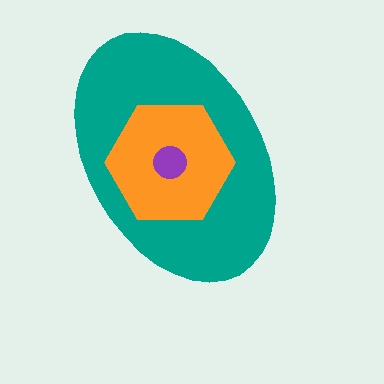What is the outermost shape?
The teal ellipse.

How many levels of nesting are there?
3.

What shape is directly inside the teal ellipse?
The orange hexagon.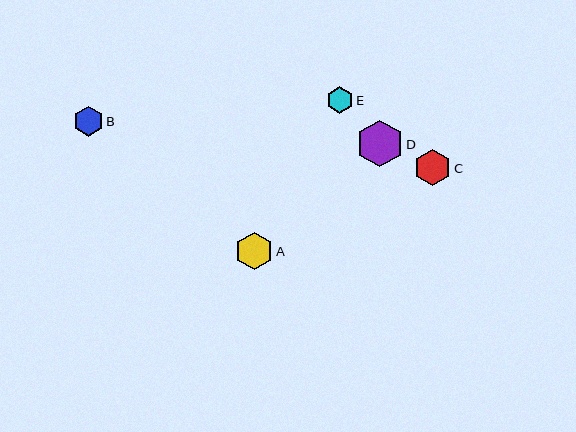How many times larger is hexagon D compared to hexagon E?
Hexagon D is approximately 1.8 times the size of hexagon E.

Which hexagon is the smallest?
Hexagon E is the smallest with a size of approximately 27 pixels.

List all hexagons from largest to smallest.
From largest to smallest: D, A, C, B, E.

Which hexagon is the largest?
Hexagon D is the largest with a size of approximately 47 pixels.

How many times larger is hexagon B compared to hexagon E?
Hexagon B is approximately 1.1 times the size of hexagon E.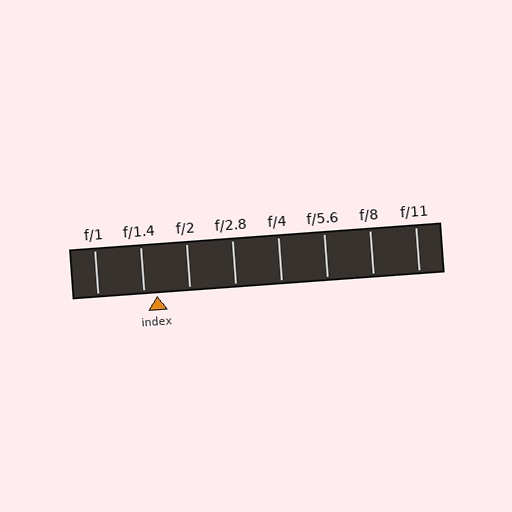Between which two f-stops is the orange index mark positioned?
The index mark is between f/1.4 and f/2.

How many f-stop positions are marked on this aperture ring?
There are 8 f-stop positions marked.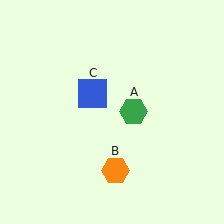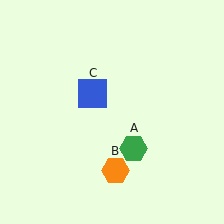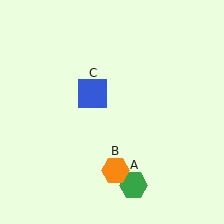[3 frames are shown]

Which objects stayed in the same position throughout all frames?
Orange hexagon (object B) and blue square (object C) remained stationary.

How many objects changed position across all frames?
1 object changed position: green hexagon (object A).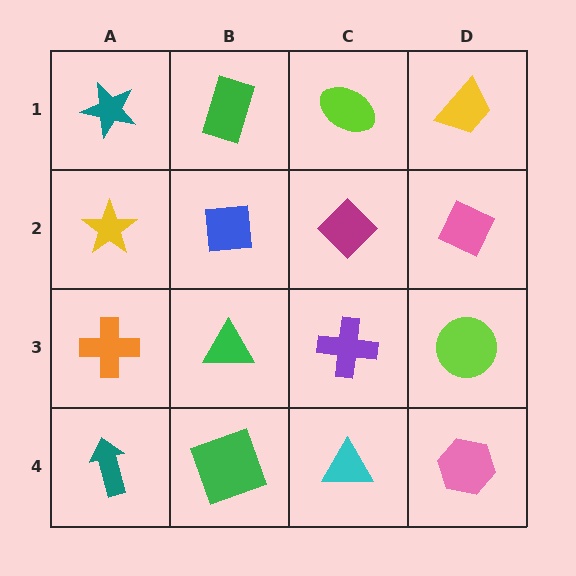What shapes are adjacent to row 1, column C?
A magenta diamond (row 2, column C), a green rectangle (row 1, column B), a yellow trapezoid (row 1, column D).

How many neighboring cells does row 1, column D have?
2.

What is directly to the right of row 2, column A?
A blue square.